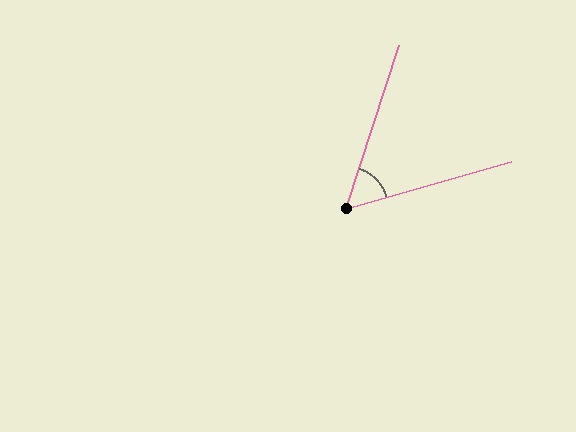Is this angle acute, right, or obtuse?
It is acute.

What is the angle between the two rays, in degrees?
Approximately 56 degrees.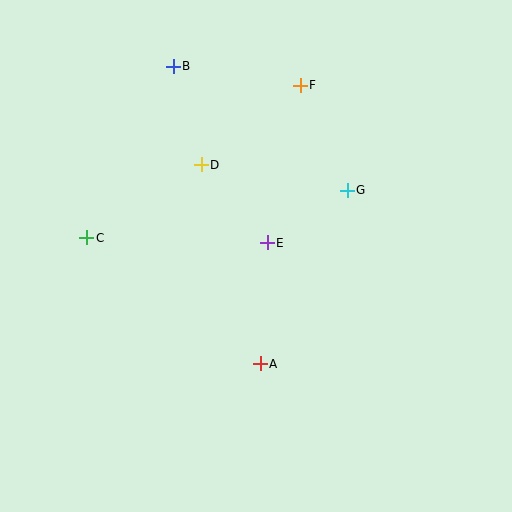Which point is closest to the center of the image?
Point E at (267, 243) is closest to the center.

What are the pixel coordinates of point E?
Point E is at (267, 243).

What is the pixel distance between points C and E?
The distance between C and E is 181 pixels.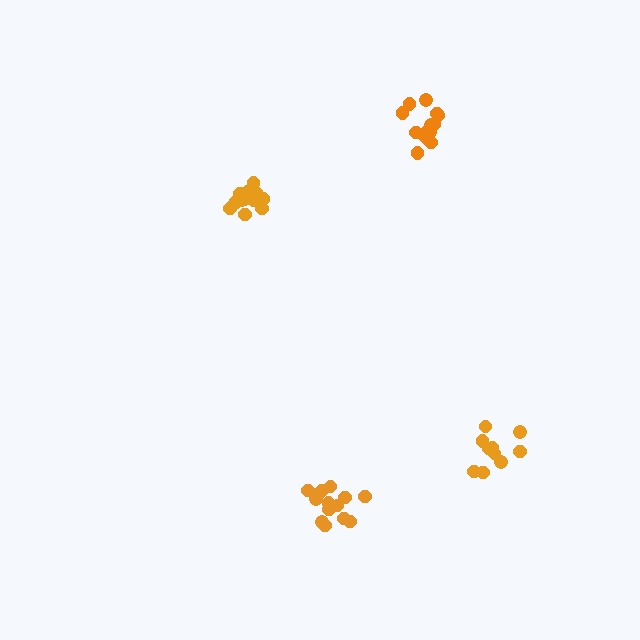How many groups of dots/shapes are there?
There are 4 groups.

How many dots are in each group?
Group 1: 11 dots, Group 2: 15 dots, Group 3: 13 dots, Group 4: 13 dots (52 total).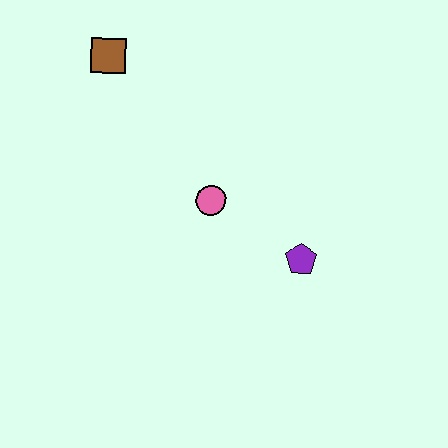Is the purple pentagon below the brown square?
Yes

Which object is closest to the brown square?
The pink circle is closest to the brown square.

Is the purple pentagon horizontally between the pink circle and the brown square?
No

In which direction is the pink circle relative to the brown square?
The pink circle is below the brown square.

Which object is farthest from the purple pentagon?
The brown square is farthest from the purple pentagon.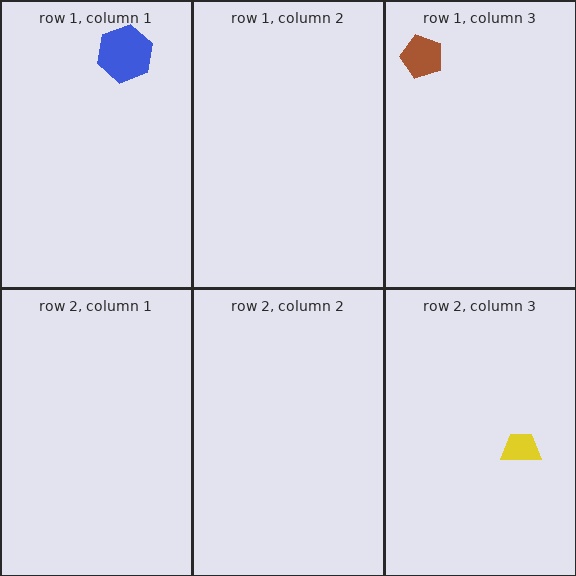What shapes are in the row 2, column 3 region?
The yellow trapezoid.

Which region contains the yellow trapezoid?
The row 2, column 3 region.